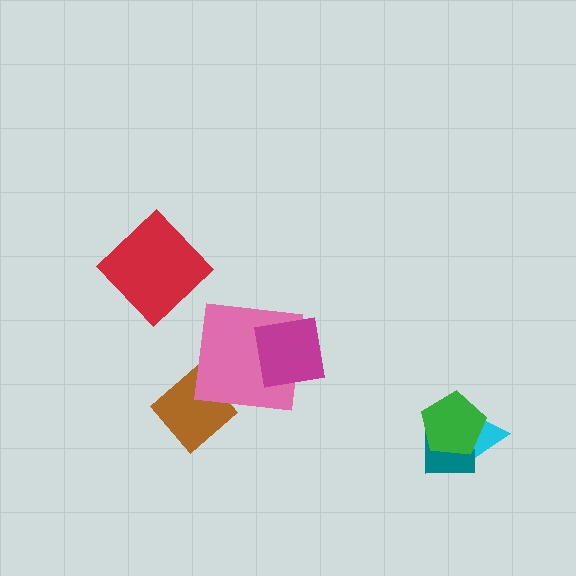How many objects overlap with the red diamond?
0 objects overlap with the red diamond.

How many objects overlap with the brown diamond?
1 object overlaps with the brown diamond.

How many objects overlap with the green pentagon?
2 objects overlap with the green pentagon.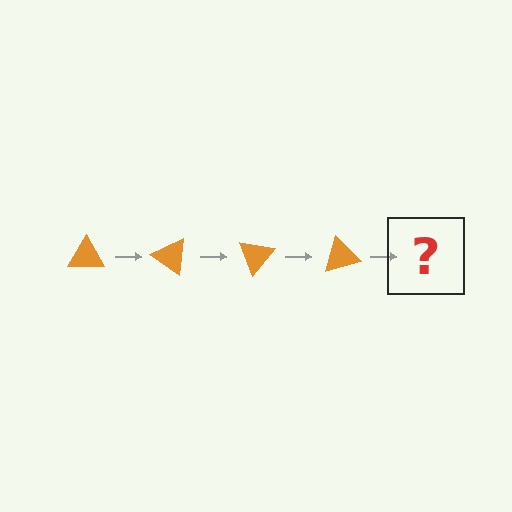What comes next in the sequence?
The next element should be an orange triangle rotated 140 degrees.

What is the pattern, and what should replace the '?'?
The pattern is that the triangle rotates 35 degrees each step. The '?' should be an orange triangle rotated 140 degrees.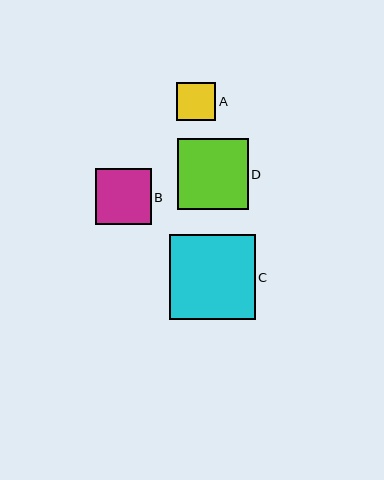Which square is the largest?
Square C is the largest with a size of approximately 86 pixels.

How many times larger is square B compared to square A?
Square B is approximately 1.5 times the size of square A.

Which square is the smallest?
Square A is the smallest with a size of approximately 39 pixels.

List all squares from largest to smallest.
From largest to smallest: C, D, B, A.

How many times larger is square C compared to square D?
Square C is approximately 1.2 times the size of square D.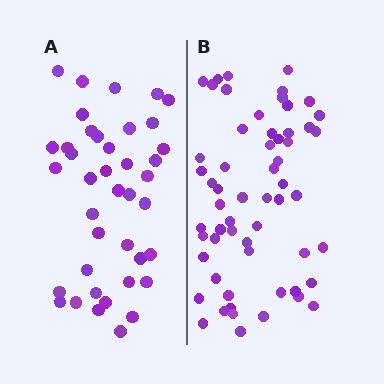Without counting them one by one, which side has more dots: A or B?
Region B (the right region) has more dots.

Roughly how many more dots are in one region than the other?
Region B has approximately 20 more dots than region A.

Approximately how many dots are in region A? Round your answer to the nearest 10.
About 40 dots.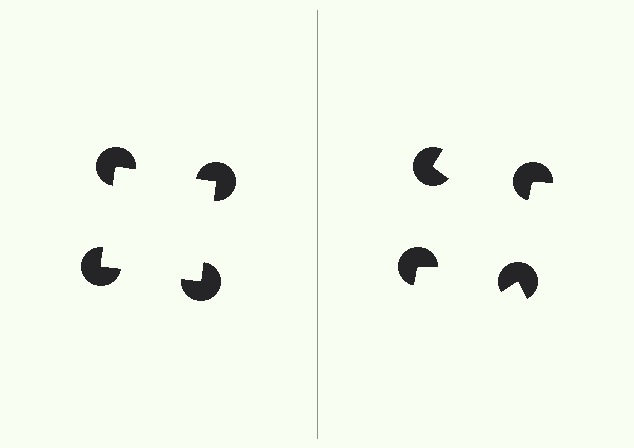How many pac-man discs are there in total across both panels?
8 — 4 on each side.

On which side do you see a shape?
An illusory square appears on the left side. On the right side the wedge cuts are rotated, so no coherent shape forms.